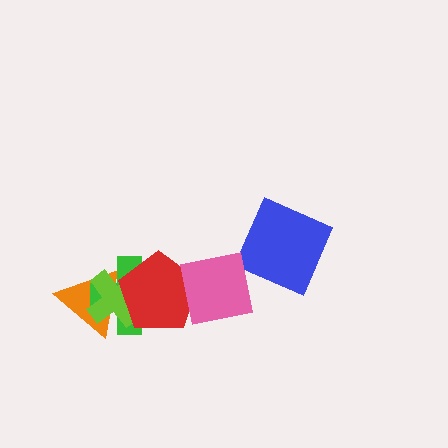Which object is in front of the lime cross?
The red pentagon is in front of the lime cross.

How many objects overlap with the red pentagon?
4 objects overlap with the red pentagon.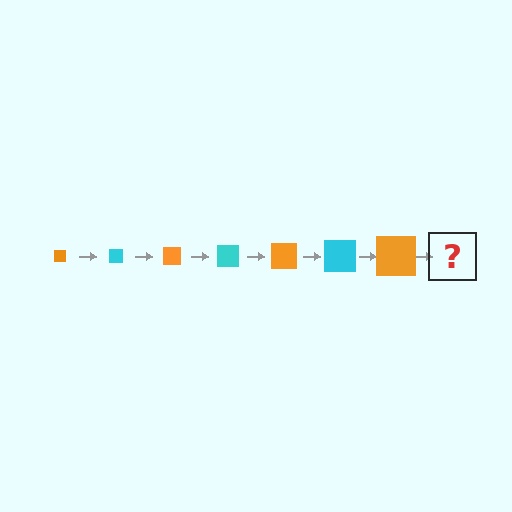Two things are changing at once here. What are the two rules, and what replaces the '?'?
The two rules are that the square grows larger each step and the color cycles through orange and cyan. The '?' should be a cyan square, larger than the previous one.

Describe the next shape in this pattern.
It should be a cyan square, larger than the previous one.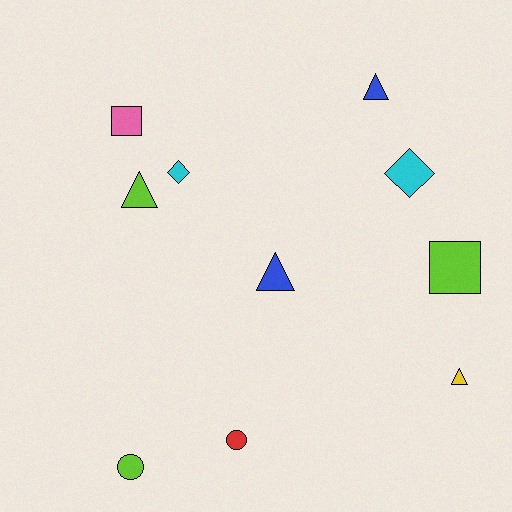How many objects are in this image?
There are 10 objects.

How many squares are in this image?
There are 2 squares.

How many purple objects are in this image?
There are no purple objects.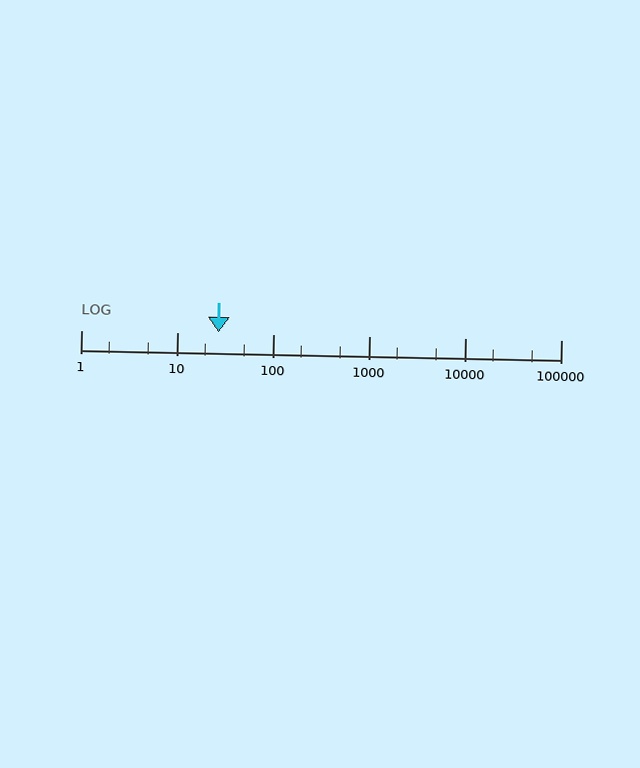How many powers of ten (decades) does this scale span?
The scale spans 5 decades, from 1 to 100000.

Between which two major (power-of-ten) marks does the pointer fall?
The pointer is between 10 and 100.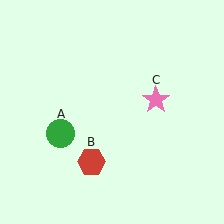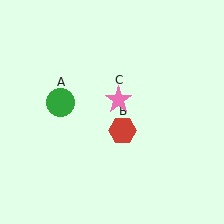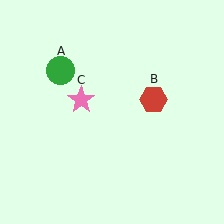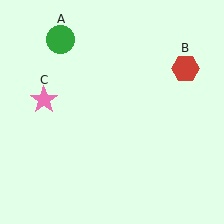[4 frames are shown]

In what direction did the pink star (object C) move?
The pink star (object C) moved left.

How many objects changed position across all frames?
3 objects changed position: green circle (object A), red hexagon (object B), pink star (object C).